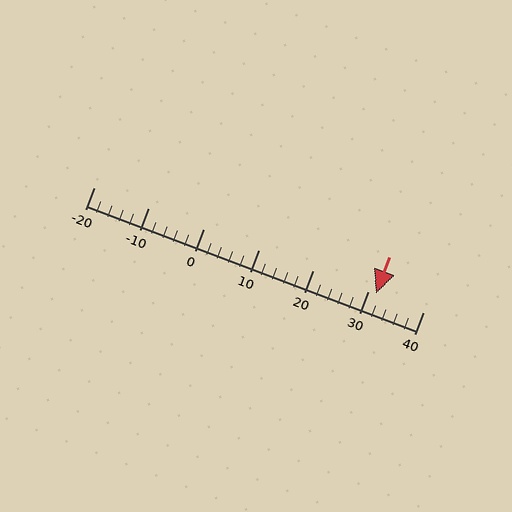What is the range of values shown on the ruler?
The ruler shows values from -20 to 40.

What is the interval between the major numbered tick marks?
The major tick marks are spaced 10 units apart.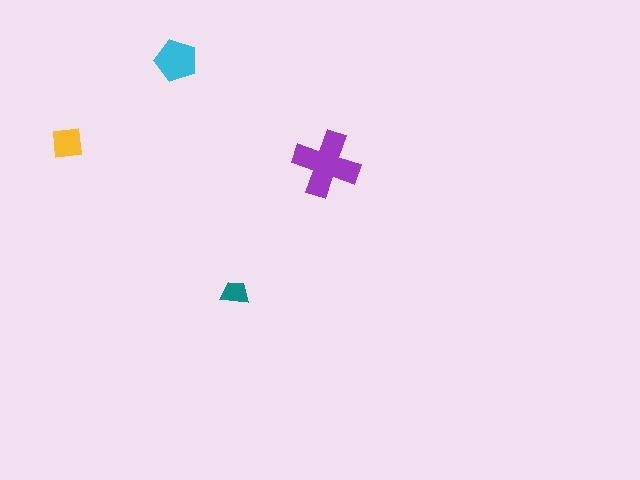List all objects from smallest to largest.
The teal trapezoid, the yellow square, the cyan pentagon, the purple cross.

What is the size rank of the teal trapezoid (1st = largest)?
4th.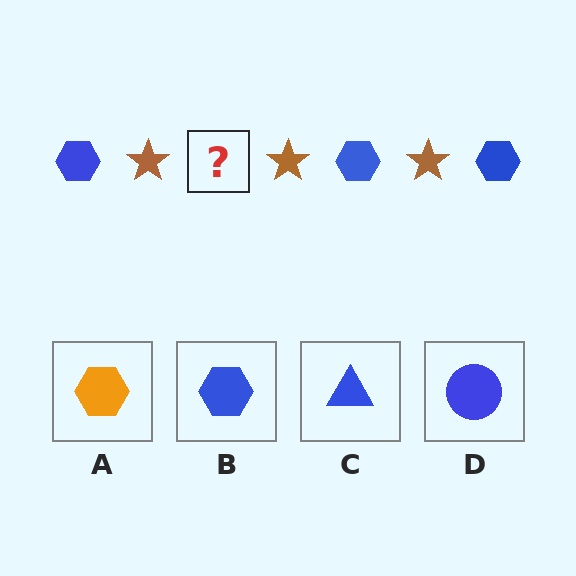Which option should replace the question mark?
Option B.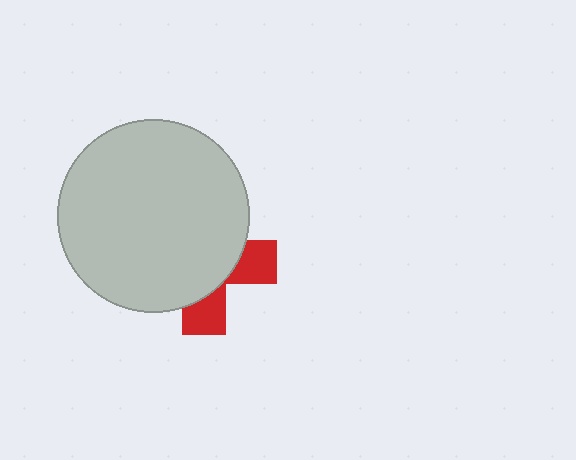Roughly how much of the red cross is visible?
A small part of it is visible (roughly 31%).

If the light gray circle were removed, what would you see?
You would see the complete red cross.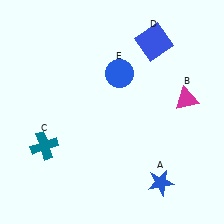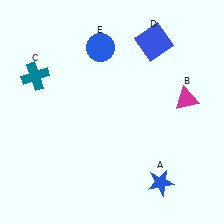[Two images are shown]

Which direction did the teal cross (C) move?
The teal cross (C) moved up.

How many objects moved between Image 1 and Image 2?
2 objects moved between the two images.